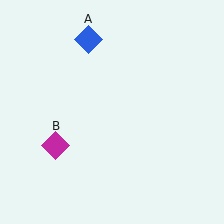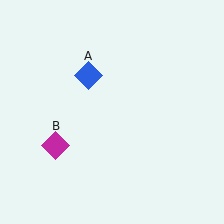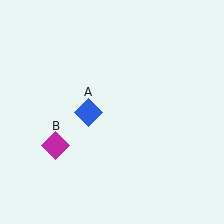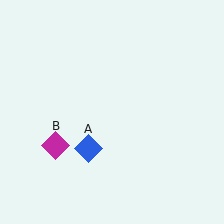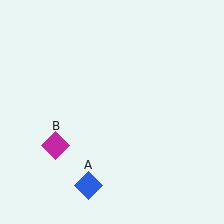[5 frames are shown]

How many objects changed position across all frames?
1 object changed position: blue diamond (object A).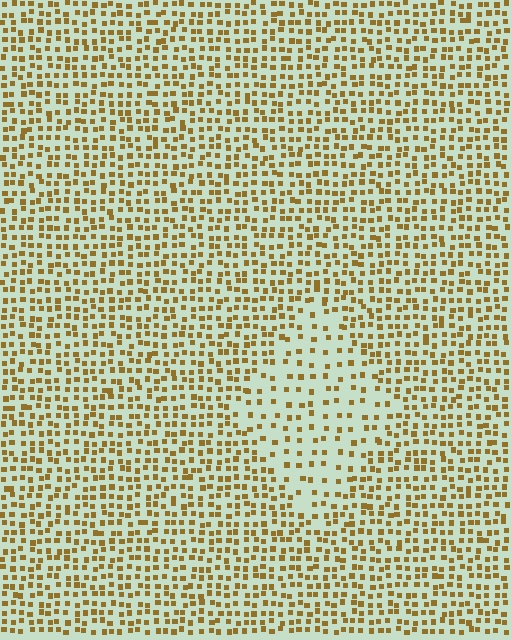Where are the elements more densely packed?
The elements are more densely packed outside the diamond boundary.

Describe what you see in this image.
The image contains small brown elements arranged at two different densities. A diamond-shaped region is visible where the elements are less densely packed than the surrounding area.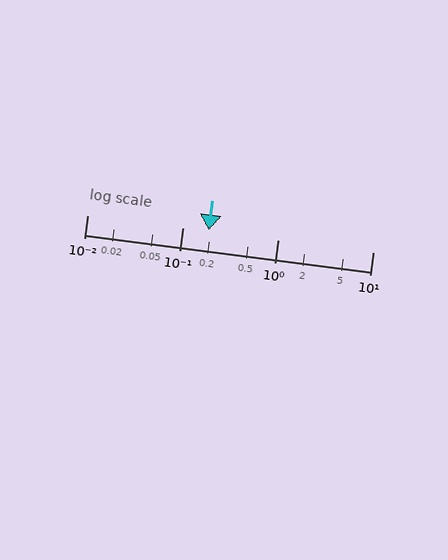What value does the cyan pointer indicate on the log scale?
The pointer indicates approximately 0.19.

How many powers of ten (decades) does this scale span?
The scale spans 3 decades, from 0.01 to 10.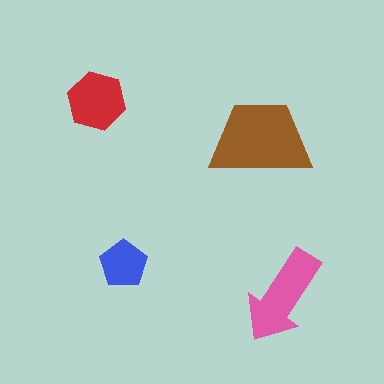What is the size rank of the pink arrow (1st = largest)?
2nd.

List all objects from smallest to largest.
The blue pentagon, the red hexagon, the pink arrow, the brown trapezoid.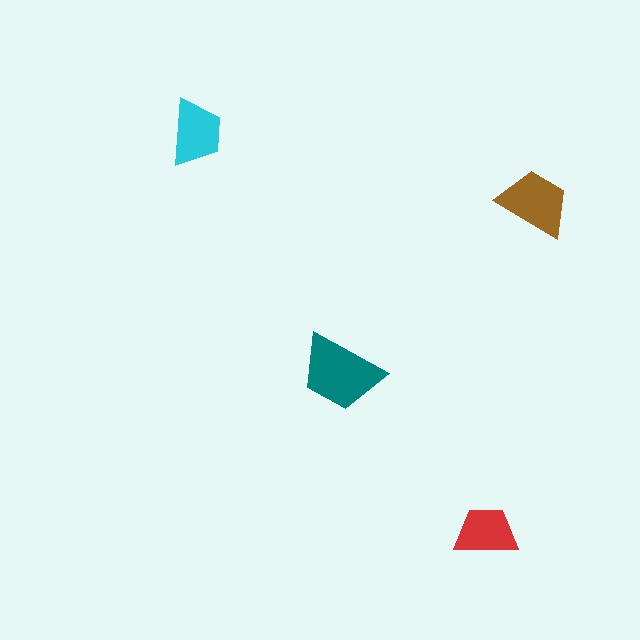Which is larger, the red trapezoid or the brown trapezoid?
The brown one.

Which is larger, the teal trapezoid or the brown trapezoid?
The teal one.